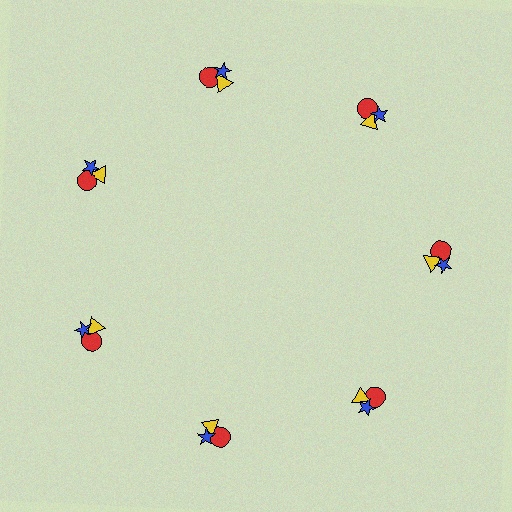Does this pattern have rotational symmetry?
Yes, this pattern has 7-fold rotational symmetry. It looks the same after rotating 51 degrees around the center.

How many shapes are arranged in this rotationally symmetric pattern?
There are 21 shapes, arranged in 7 groups of 3.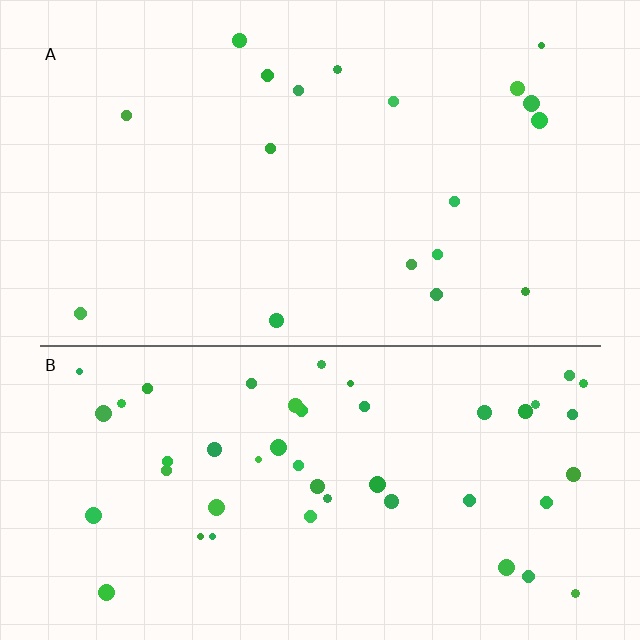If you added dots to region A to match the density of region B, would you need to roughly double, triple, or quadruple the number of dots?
Approximately triple.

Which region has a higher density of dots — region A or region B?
B (the bottom).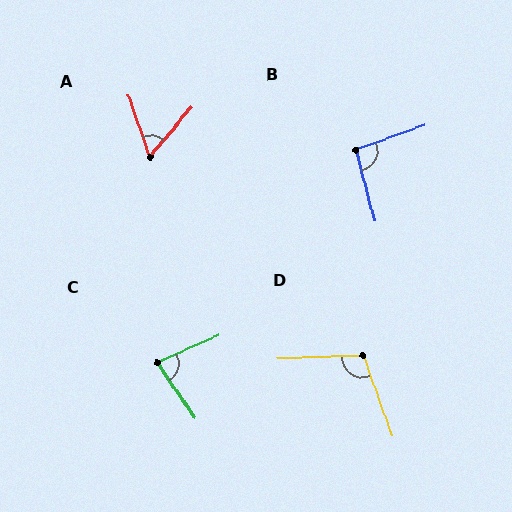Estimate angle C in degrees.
Approximately 79 degrees.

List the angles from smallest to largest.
A (59°), C (79°), B (95°), D (108°).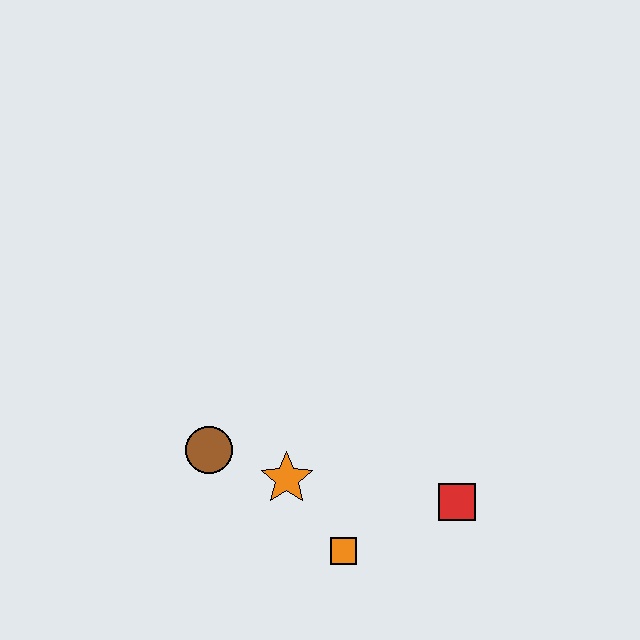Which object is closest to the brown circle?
The orange star is closest to the brown circle.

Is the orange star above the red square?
Yes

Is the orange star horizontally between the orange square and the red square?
No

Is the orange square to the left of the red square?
Yes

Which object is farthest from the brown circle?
The red square is farthest from the brown circle.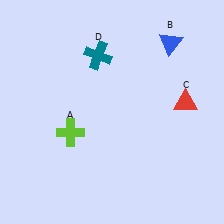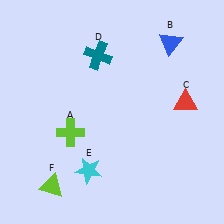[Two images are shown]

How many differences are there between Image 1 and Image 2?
There are 2 differences between the two images.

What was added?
A cyan star (E), a lime triangle (F) were added in Image 2.